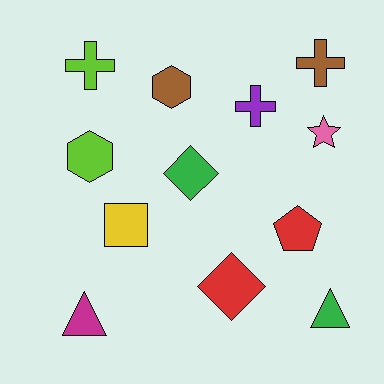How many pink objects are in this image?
There is 1 pink object.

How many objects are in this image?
There are 12 objects.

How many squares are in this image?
There is 1 square.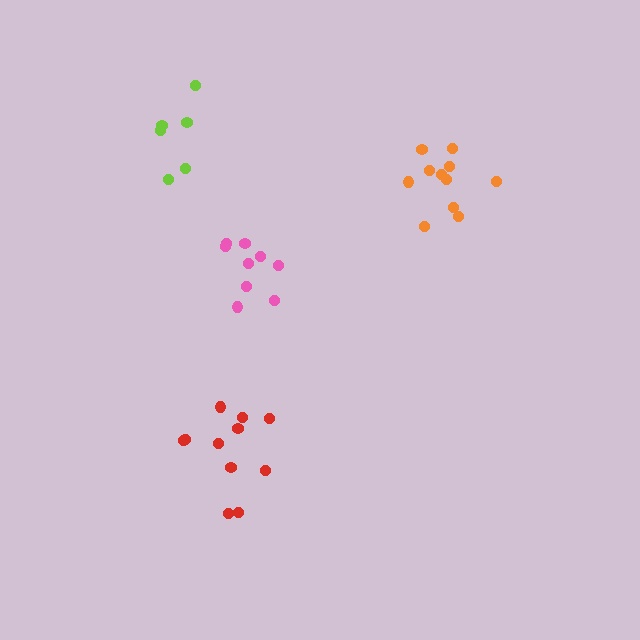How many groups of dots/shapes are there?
There are 4 groups.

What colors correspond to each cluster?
The clusters are colored: pink, orange, red, lime.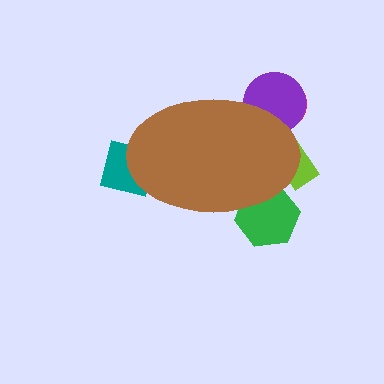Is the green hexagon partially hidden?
Yes, the green hexagon is partially hidden behind the brown ellipse.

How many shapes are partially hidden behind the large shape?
5 shapes are partially hidden.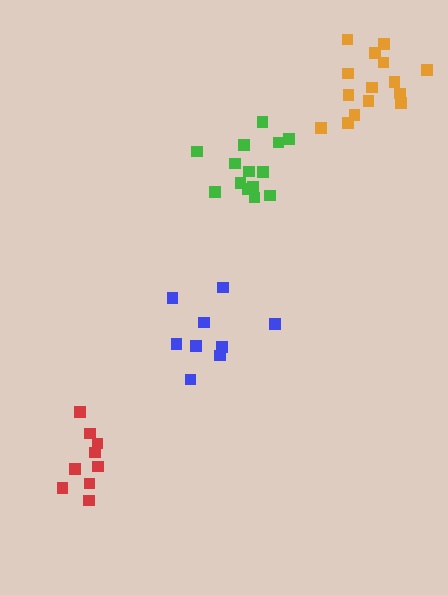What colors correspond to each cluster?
The clusters are colored: red, orange, green, blue.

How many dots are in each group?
Group 1: 9 dots, Group 2: 15 dots, Group 3: 14 dots, Group 4: 9 dots (47 total).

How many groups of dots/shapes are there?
There are 4 groups.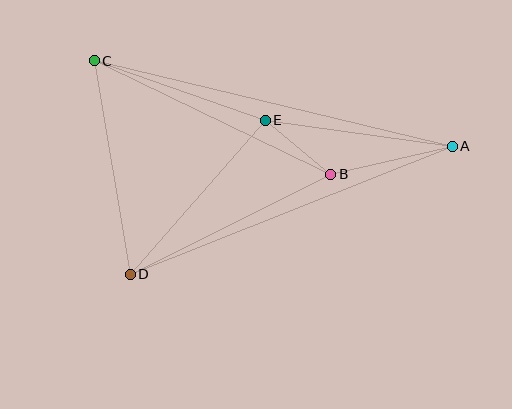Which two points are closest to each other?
Points B and E are closest to each other.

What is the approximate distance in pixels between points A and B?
The distance between A and B is approximately 125 pixels.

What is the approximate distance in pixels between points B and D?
The distance between B and D is approximately 224 pixels.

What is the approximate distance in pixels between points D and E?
The distance between D and E is approximately 205 pixels.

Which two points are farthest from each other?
Points A and C are farthest from each other.